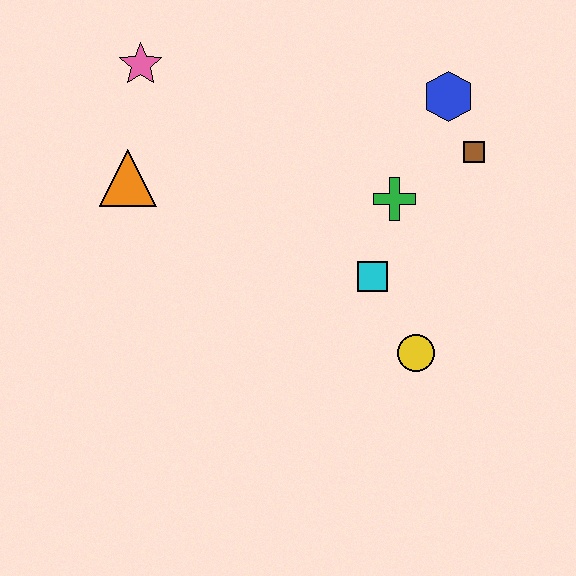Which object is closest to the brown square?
The blue hexagon is closest to the brown square.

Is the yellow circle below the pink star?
Yes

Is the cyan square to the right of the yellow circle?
No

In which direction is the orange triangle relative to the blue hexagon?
The orange triangle is to the left of the blue hexagon.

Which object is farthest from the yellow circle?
The pink star is farthest from the yellow circle.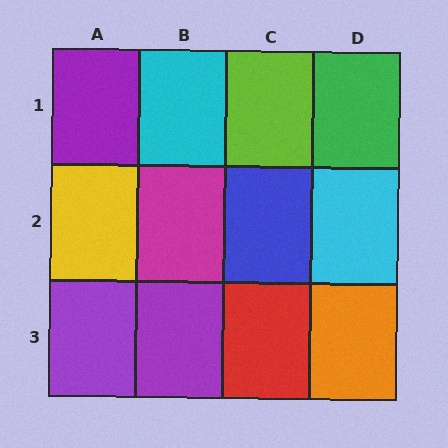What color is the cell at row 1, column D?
Green.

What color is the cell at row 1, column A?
Purple.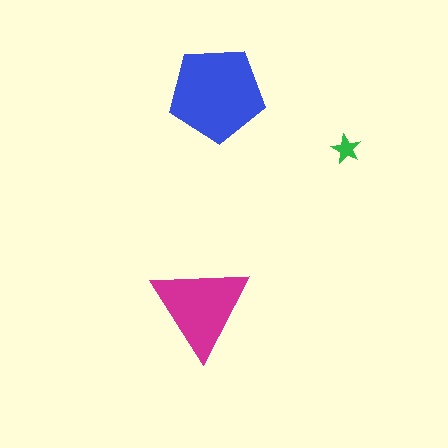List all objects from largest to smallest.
The blue pentagon, the magenta triangle, the green star.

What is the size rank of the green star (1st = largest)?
3rd.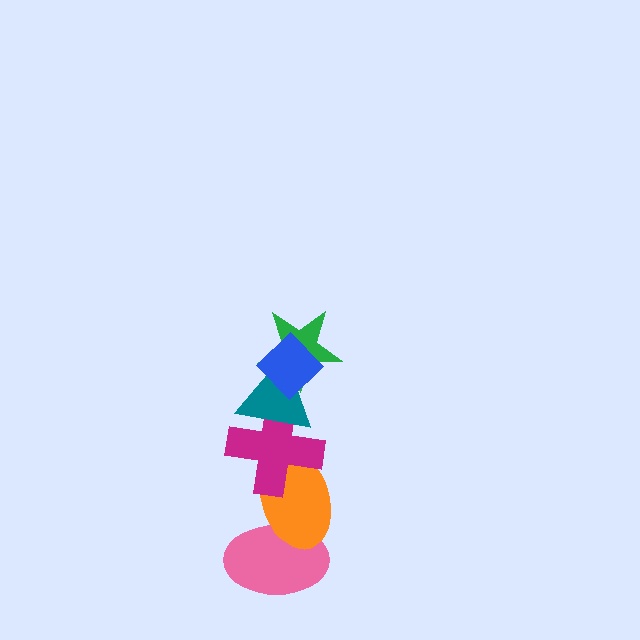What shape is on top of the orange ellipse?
The magenta cross is on top of the orange ellipse.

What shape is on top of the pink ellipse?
The orange ellipse is on top of the pink ellipse.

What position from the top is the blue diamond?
The blue diamond is 1st from the top.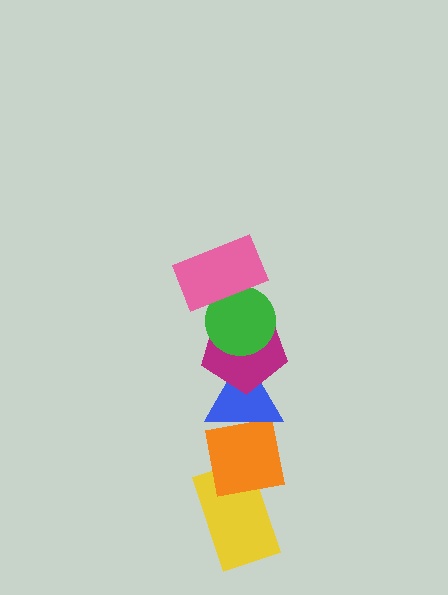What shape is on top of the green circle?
The pink rectangle is on top of the green circle.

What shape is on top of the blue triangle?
The magenta pentagon is on top of the blue triangle.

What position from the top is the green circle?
The green circle is 2nd from the top.